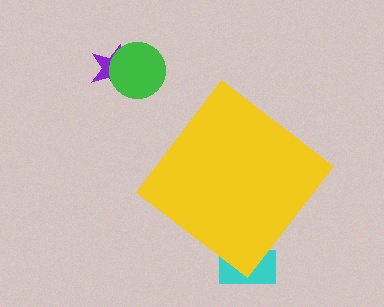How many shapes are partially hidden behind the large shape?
1 shape is partially hidden.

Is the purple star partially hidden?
No, the purple star is fully visible.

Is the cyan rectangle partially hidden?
Yes, the cyan rectangle is partially hidden behind the yellow diamond.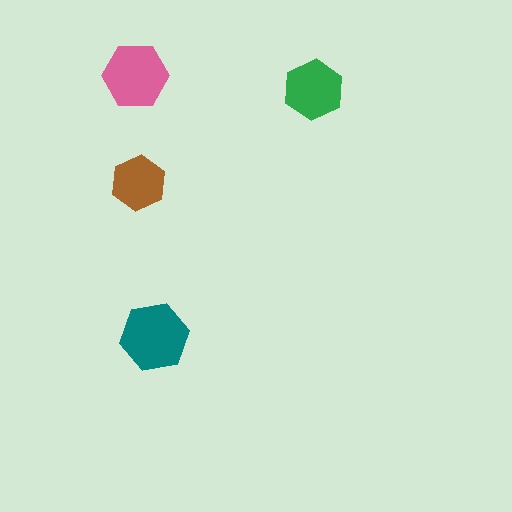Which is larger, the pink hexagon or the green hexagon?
The pink one.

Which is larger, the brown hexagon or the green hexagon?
The green one.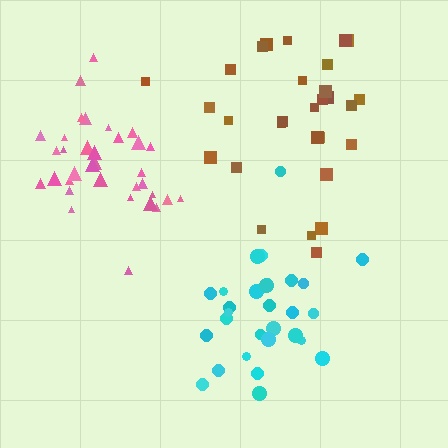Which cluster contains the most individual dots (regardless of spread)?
Pink (34).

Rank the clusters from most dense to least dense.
pink, cyan, brown.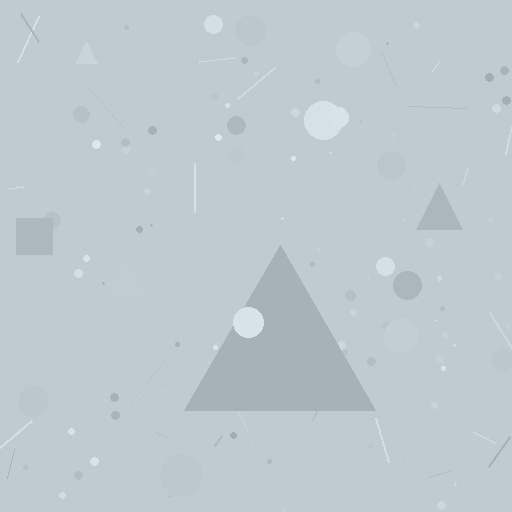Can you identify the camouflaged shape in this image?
The camouflaged shape is a triangle.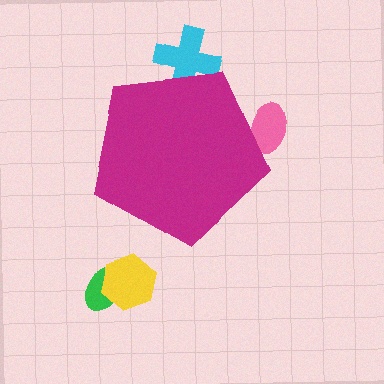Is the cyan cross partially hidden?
Yes, the cyan cross is partially hidden behind the magenta pentagon.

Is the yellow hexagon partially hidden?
No, the yellow hexagon is fully visible.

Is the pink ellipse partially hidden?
Yes, the pink ellipse is partially hidden behind the magenta pentagon.